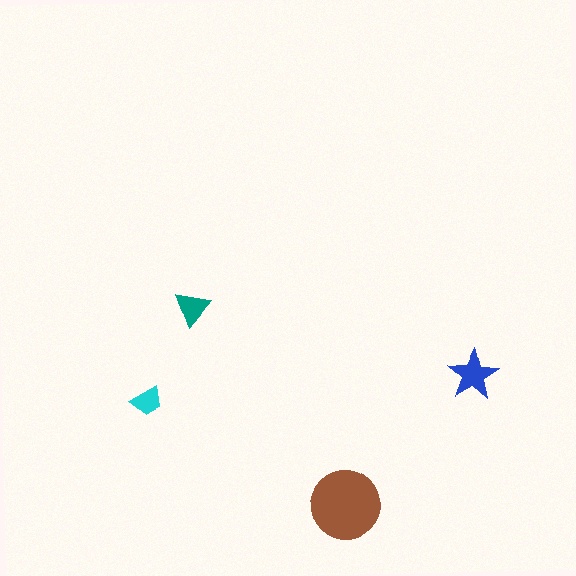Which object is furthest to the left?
The cyan trapezoid is leftmost.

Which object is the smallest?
The cyan trapezoid.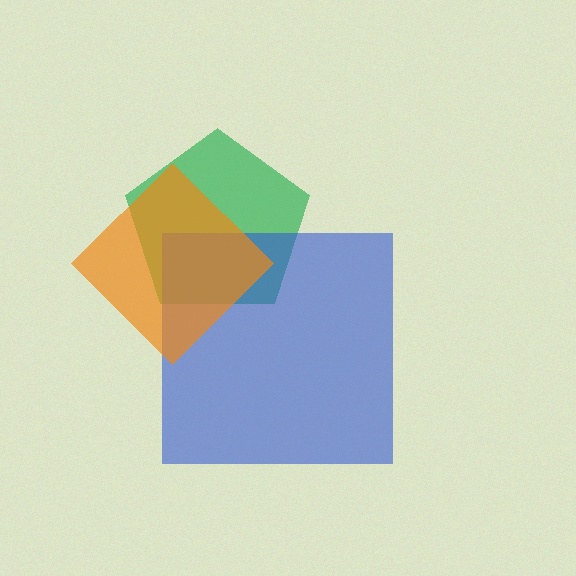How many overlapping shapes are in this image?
There are 3 overlapping shapes in the image.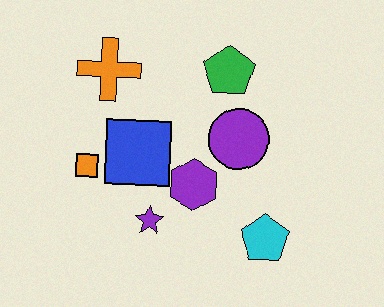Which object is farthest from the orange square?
The cyan pentagon is farthest from the orange square.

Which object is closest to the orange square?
The blue square is closest to the orange square.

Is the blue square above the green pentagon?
No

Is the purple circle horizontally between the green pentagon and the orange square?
No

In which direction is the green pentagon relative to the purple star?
The green pentagon is above the purple star.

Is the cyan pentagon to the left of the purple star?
No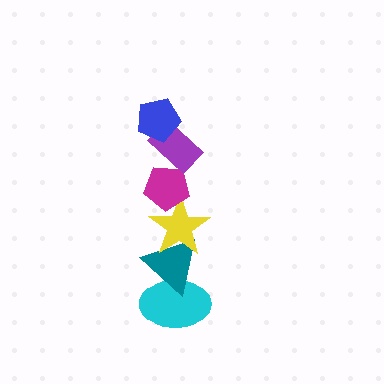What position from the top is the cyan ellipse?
The cyan ellipse is 6th from the top.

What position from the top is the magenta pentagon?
The magenta pentagon is 3rd from the top.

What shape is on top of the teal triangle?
The yellow star is on top of the teal triangle.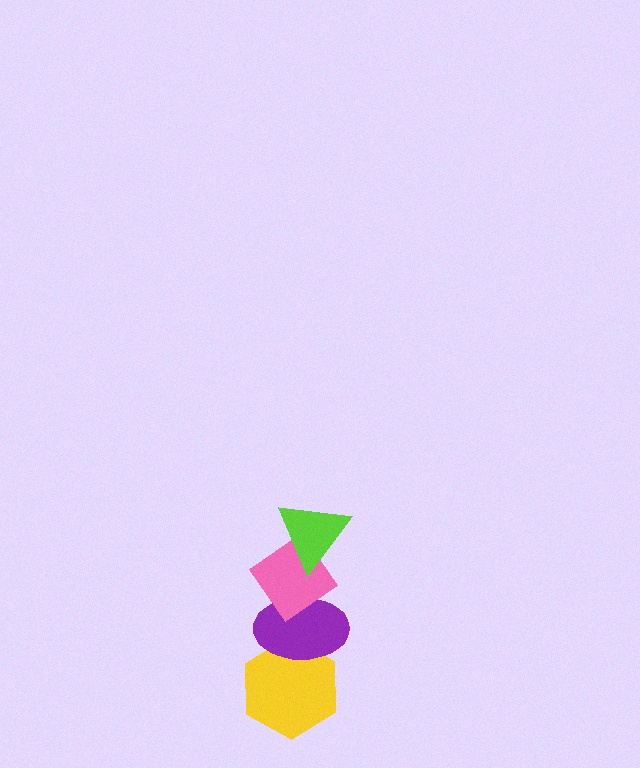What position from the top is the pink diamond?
The pink diamond is 2nd from the top.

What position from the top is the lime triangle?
The lime triangle is 1st from the top.